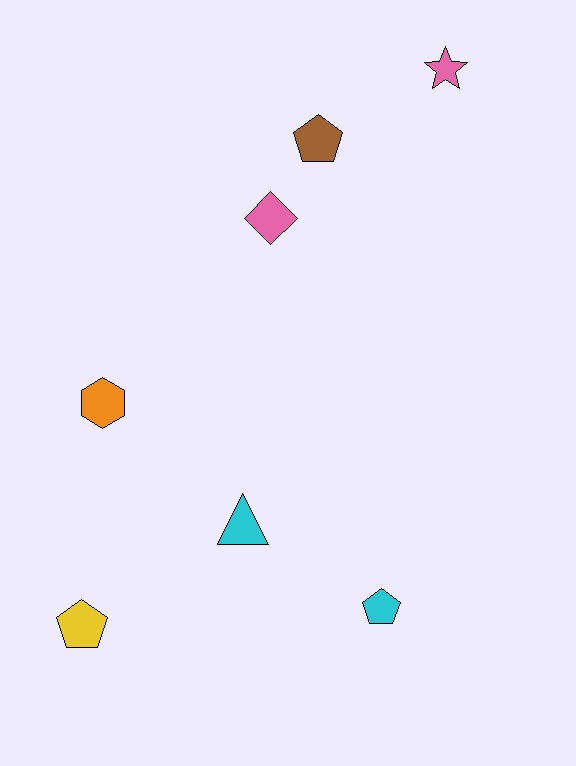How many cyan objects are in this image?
There are 2 cyan objects.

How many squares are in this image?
There are no squares.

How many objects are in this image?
There are 7 objects.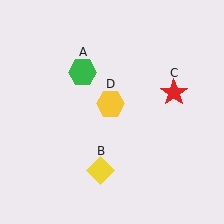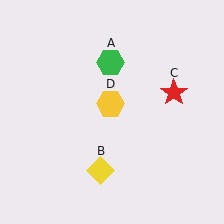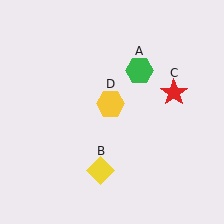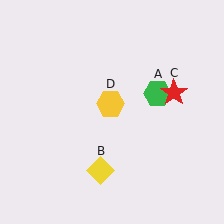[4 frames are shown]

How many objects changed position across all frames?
1 object changed position: green hexagon (object A).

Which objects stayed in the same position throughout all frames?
Yellow diamond (object B) and red star (object C) and yellow hexagon (object D) remained stationary.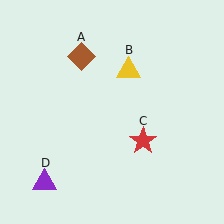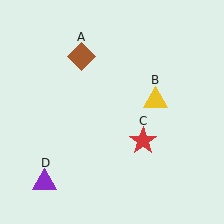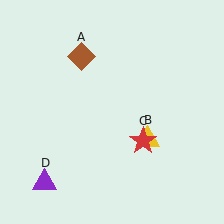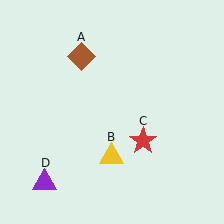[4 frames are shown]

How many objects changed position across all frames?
1 object changed position: yellow triangle (object B).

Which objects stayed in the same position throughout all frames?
Brown diamond (object A) and red star (object C) and purple triangle (object D) remained stationary.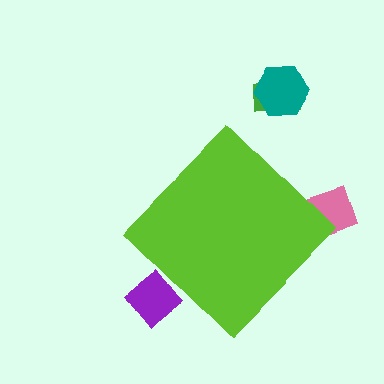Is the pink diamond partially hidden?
Yes, the pink diamond is partially hidden behind the lime diamond.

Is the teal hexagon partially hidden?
No, the teal hexagon is fully visible.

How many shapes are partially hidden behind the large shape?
2 shapes are partially hidden.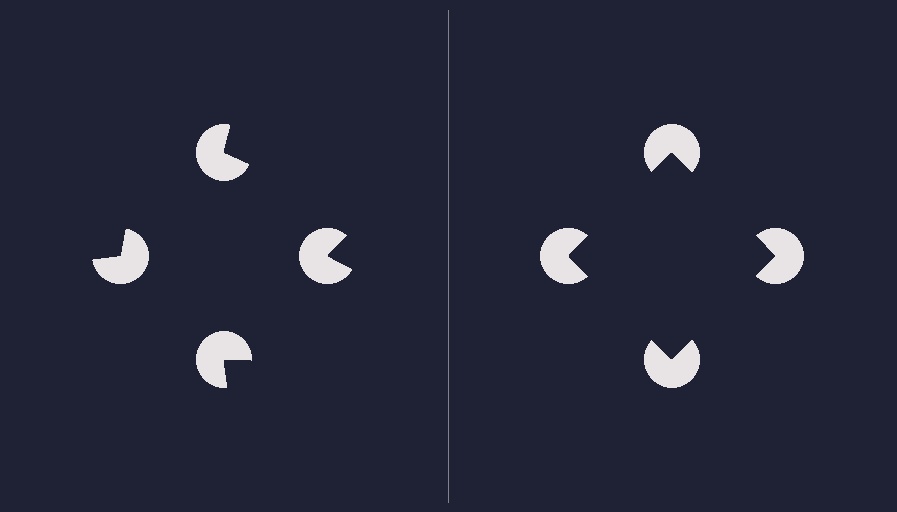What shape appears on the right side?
An illusory square.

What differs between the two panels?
The pac-man discs are positioned identically on both sides; only the wedge orientations differ. On the right they align to a square; on the left they are misaligned.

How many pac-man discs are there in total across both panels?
8 — 4 on each side.